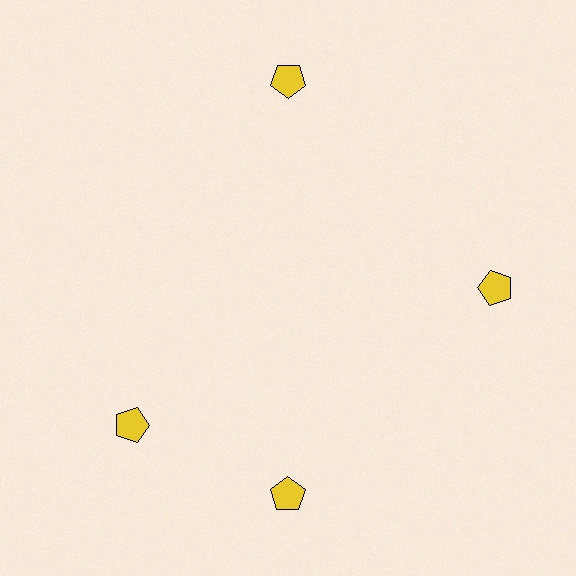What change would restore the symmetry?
The symmetry would be restored by rotating it back into even spacing with its neighbors so that all 4 pentagons sit at equal angles and equal distance from the center.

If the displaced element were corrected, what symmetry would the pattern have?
It would have 4-fold rotational symmetry — the pattern would map onto itself every 90 degrees.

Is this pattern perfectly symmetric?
No. The 4 yellow pentagons are arranged in a ring, but one element near the 9 o'clock position is rotated out of alignment along the ring, breaking the 4-fold rotational symmetry.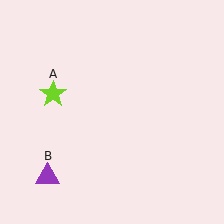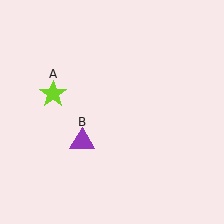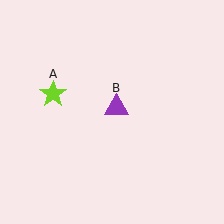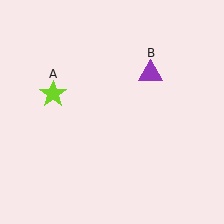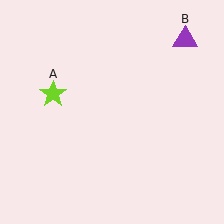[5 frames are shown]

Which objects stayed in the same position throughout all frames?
Lime star (object A) remained stationary.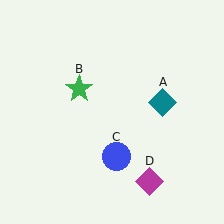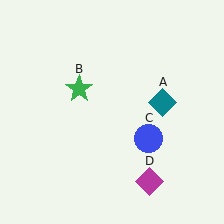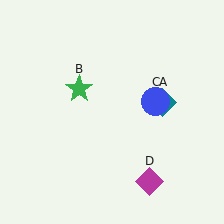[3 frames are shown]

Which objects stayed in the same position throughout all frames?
Teal diamond (object A) and green star (object B) and magenta diamond (object D) remained stationary.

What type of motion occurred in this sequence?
The blue circle (object C) rotated counterclockwise around the center of the scene.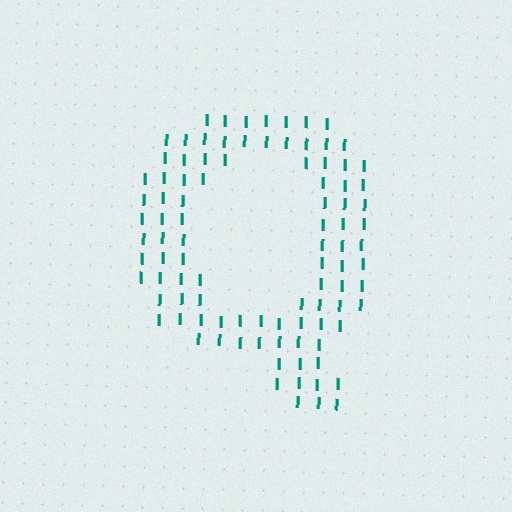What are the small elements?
The small elements are letter I's.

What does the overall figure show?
The overall figure shows the letter Q.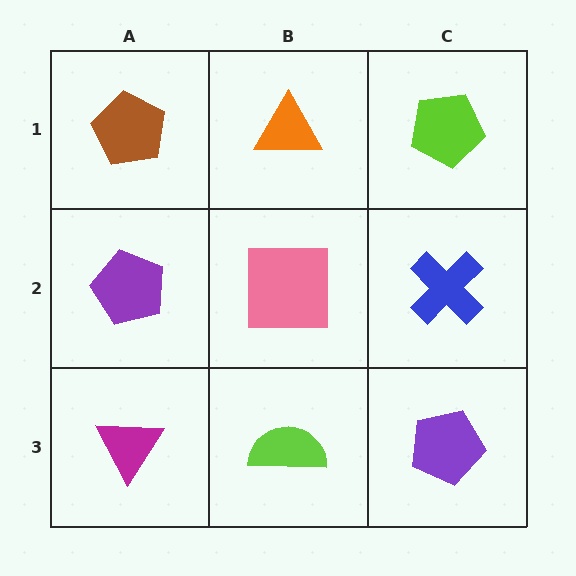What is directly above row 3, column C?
A blue cross.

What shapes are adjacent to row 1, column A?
A purple pentagon (row 2, column A), an orange triangle (row 1, column B).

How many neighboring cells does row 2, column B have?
4.